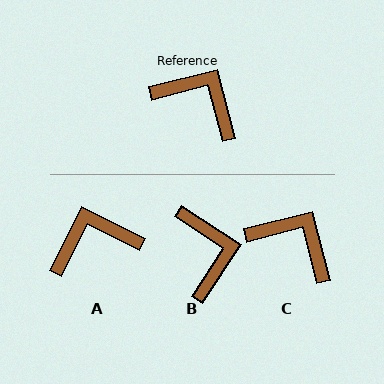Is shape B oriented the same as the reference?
No, it is off by about 48 degrees.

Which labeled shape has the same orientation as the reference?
C.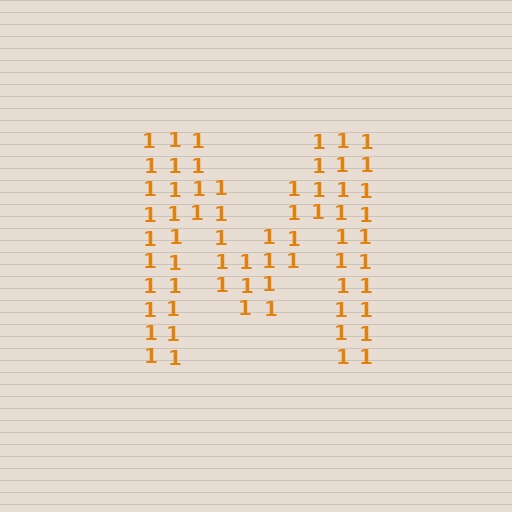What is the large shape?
The large shape is the letter M.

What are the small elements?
The small elements are digit 1's.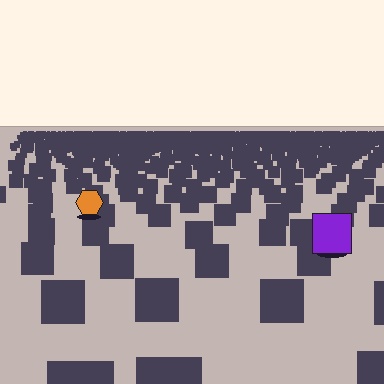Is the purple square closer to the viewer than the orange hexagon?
Yes. The purple square is closer — you can tell from the texture gradient: the ground texture is coarser near it.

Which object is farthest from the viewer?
The orange hexagon is farthest from the viewer. It appears smaller and the ground texture around it is denser.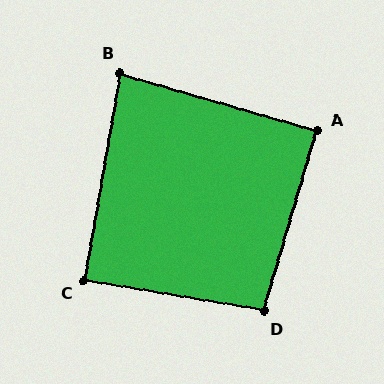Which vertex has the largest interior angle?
D, at approximately 97 degrees.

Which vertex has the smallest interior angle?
B, at approximately 83 degrees.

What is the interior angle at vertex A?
Approximately 90 degrees (approximately right).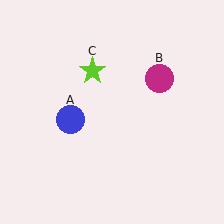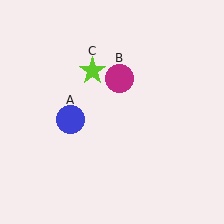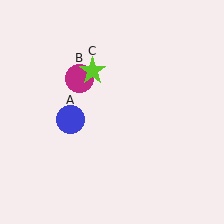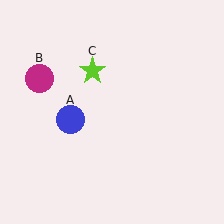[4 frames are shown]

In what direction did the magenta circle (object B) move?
The magenta circle (object B) moved left.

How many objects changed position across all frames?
1 object changed position: magenta circle (object B).